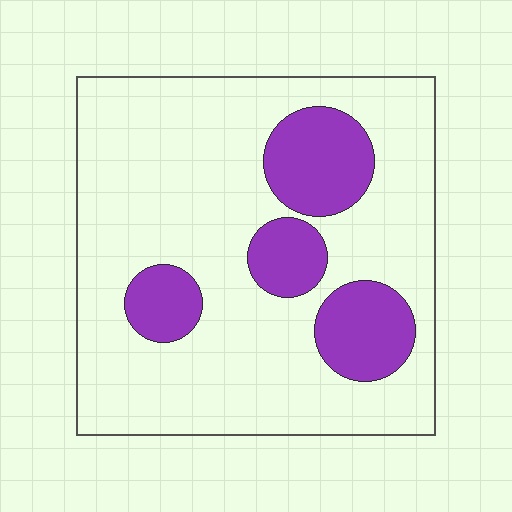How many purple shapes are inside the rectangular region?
4.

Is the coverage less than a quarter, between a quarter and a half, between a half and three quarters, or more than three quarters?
Less than a quarter.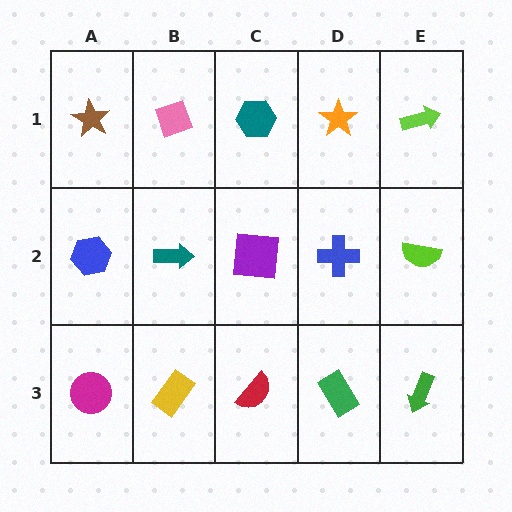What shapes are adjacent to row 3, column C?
A purple square (row 2, column C), a yellow rectangle (row 3, column B), a green rectangle (row 3, column D).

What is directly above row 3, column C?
A purple square.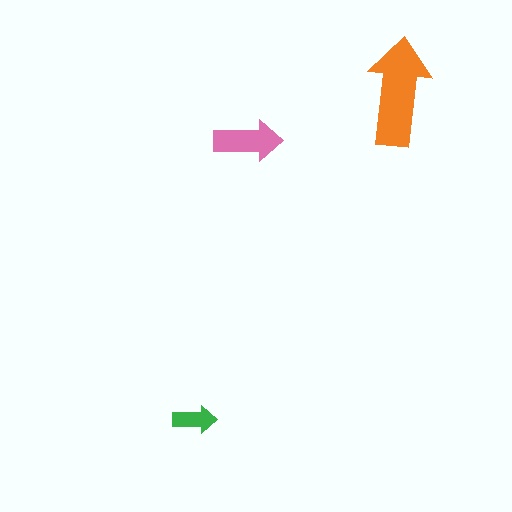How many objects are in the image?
There are 3 objects in the image.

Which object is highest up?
The orange arrow is topmost.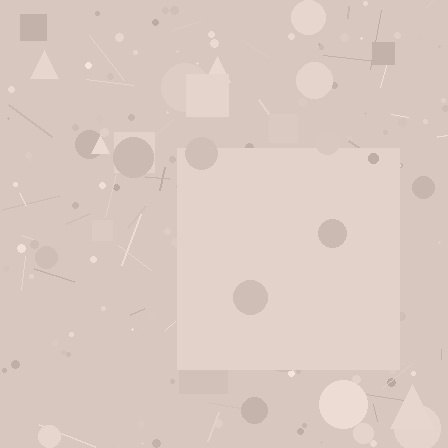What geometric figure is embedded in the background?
A square is embedded in the background.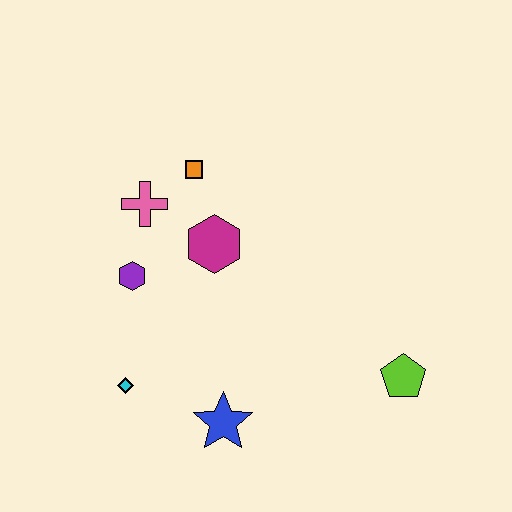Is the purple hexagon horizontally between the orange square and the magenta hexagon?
No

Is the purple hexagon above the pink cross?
No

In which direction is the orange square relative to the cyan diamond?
The orange square is above the cyan diamond.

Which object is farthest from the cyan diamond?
The lime pentagon is farthest from the cyan diamond.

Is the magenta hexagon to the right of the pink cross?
Yes